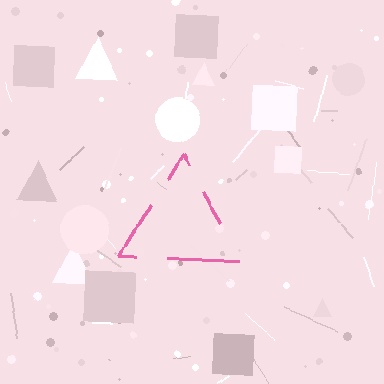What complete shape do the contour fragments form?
The contour fragments form a triangle.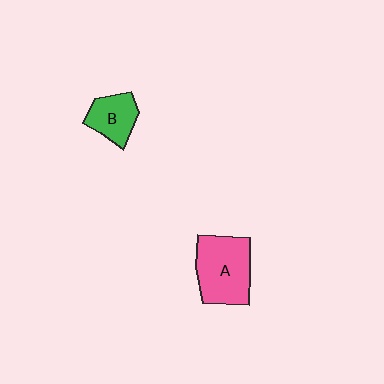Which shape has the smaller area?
Shape B (green).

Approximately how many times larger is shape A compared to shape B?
Approximately 1.8 times.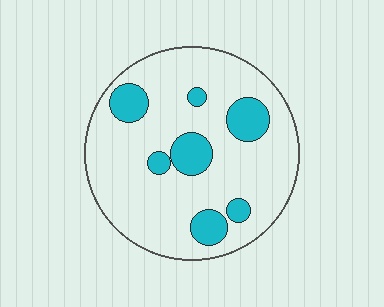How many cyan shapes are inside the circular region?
7.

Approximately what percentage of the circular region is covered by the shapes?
Approximately 20%.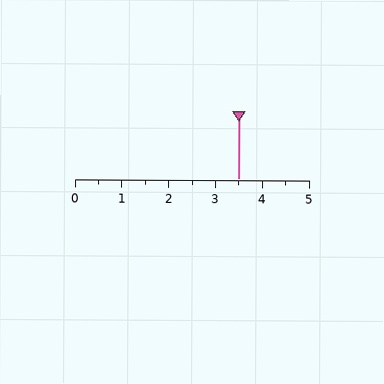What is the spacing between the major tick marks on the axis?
The major ticks are spaced 1 apart.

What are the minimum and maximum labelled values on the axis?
The axis runs from 0 to 5.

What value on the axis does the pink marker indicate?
The marker indicates approximately 3.5.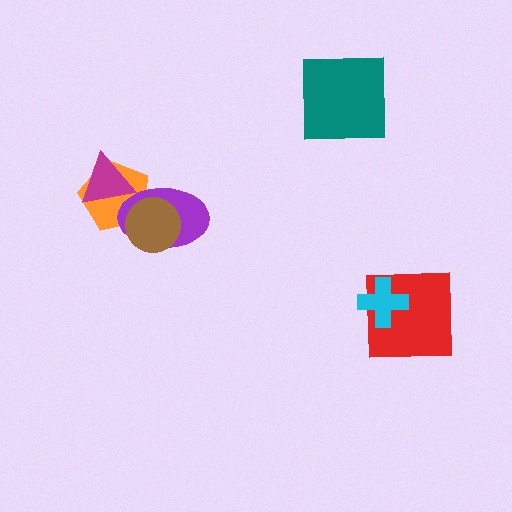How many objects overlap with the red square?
1 object overlaps with the red square.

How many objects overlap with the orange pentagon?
3 objects overlap with the orange pentagon.